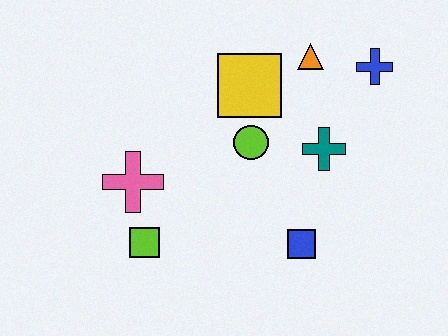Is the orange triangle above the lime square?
Yes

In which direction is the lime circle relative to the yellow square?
The lime circle is below the yellow square.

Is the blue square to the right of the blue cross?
No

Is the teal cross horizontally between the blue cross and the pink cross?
Yes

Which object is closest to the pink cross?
The lime square is closest to the pink cross.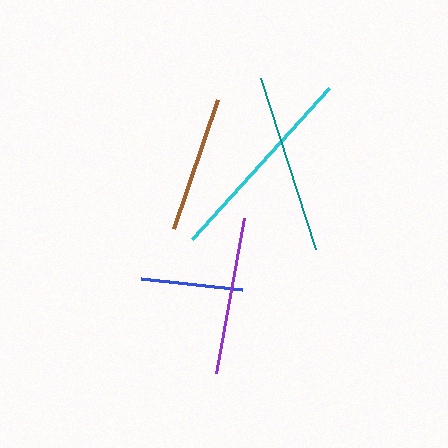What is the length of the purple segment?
The purple segment is approximately 158 pixels long.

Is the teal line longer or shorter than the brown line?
The teal line is longer than the brown line.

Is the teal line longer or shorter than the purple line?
The teal line is longer than the purple line.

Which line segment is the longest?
The cyan line is the longest at approximately 204 pixels.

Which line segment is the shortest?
The blue line is the shortest at approximately 101 pixels.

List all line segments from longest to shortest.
From longest to shortest: cyan, teal, purple, brown, blue.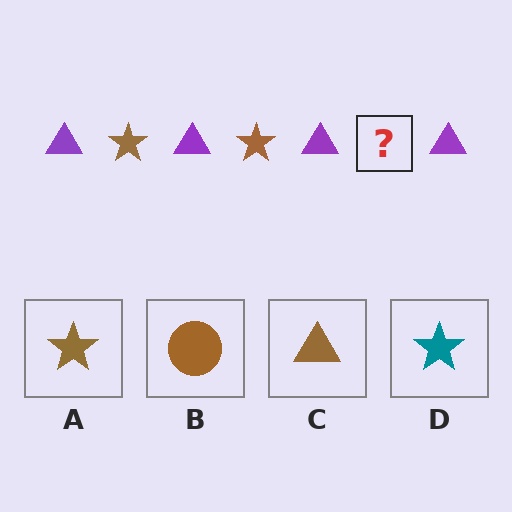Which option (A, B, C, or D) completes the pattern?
A.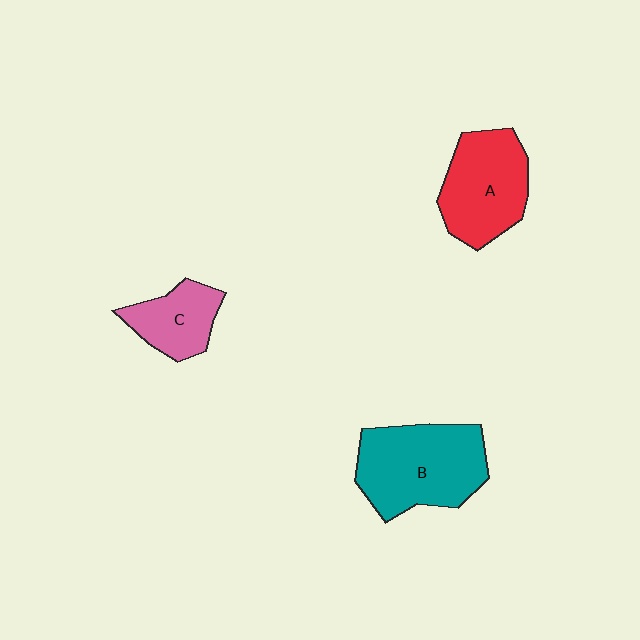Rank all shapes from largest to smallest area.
From largest to smallest: B (teal), A (red), C (pink).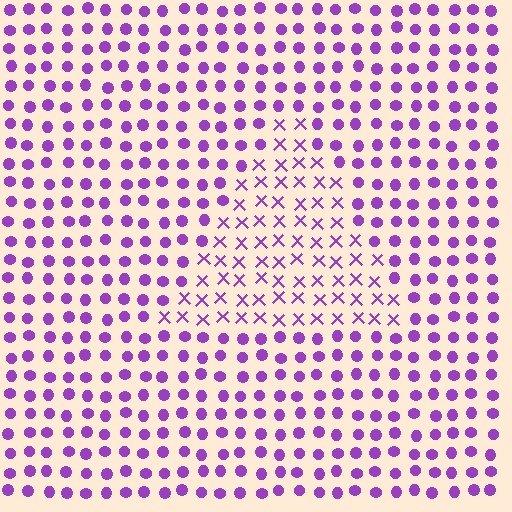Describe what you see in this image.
The image is filled with small purple elements arranged in a uniform grid. A triangle-shaped region contains X marks, while the surrounding area contains circles. The boundary is defined purely by the change in element shape.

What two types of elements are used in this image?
The image uses X marks inside the triangle region and circles outside it.